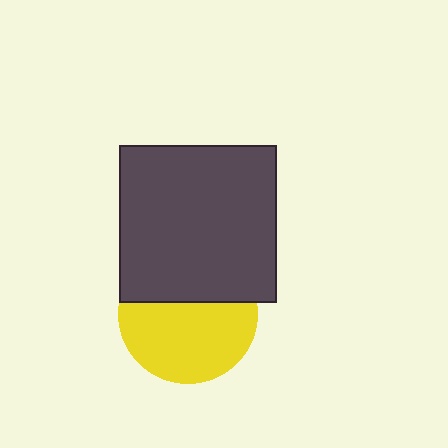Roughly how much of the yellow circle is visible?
About half of it is visible (roughly 60%).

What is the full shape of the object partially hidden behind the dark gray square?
The partially hidden object is a yellow circle.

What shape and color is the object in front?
The object in front is a dark gray square.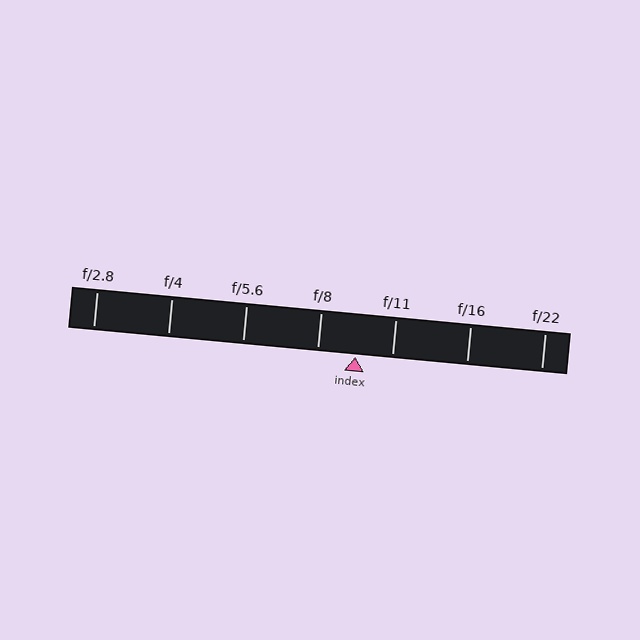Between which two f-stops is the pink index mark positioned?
The index mark is between f/8 and f/11.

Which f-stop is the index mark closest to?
The index mark is closest to f/11.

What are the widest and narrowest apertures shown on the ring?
The widest aperture shown is f/2.8 and the narrowest is f/22.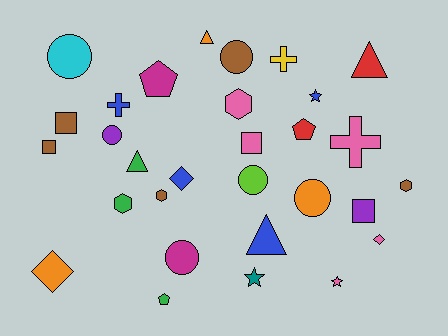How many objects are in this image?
There are 30 objects.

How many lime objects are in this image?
There is 1 lime object.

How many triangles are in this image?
There are 4 triangles.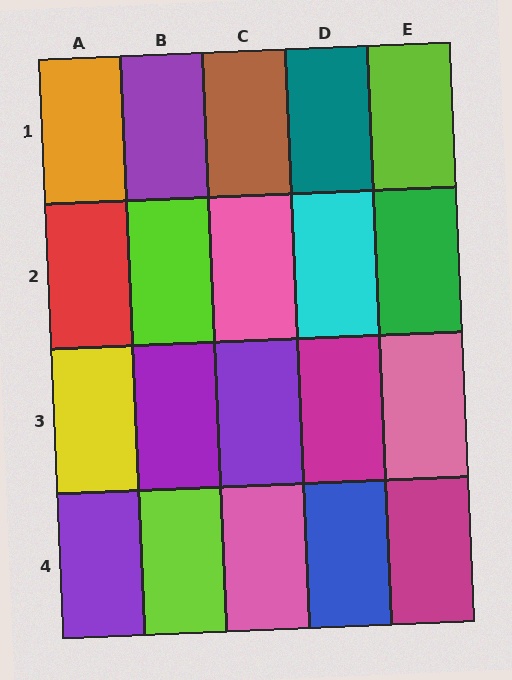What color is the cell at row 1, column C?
Brown.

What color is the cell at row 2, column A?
Red.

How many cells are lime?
3 cells are lime.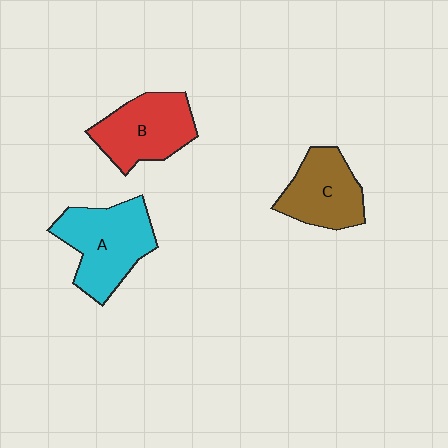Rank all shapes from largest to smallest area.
From largest to smallest: A (cyan), B (red), C (brown).